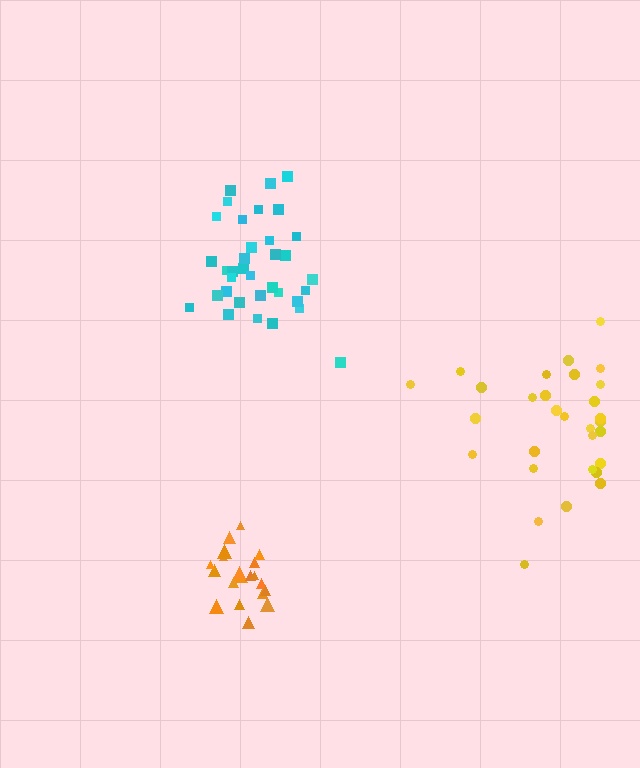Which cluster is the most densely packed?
Orange.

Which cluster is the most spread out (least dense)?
Yellow.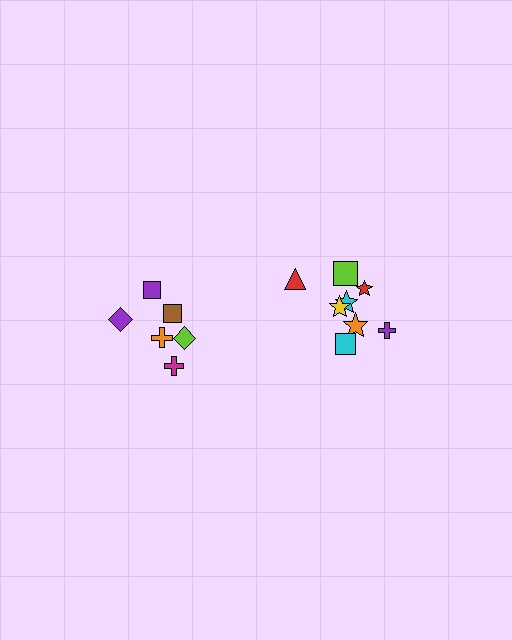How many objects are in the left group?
There are 6 objects.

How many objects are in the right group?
There are 8 objects.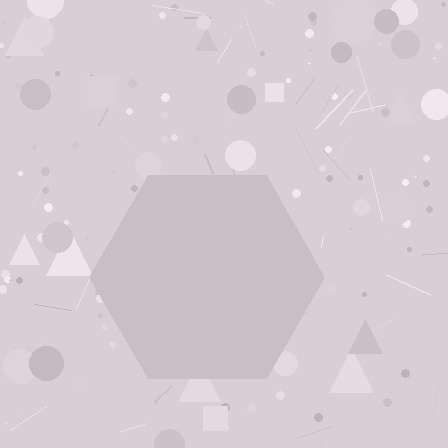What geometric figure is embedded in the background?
A hexagon is embedded in the background.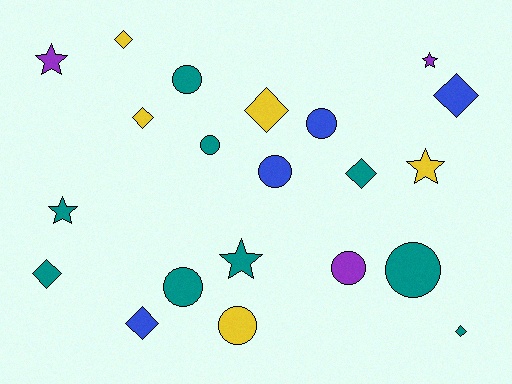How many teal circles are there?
There are 4 teal circles.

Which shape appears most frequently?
Diamond, with 8 objects.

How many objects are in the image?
There are 21 objects.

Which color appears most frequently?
Teal, with 9 objects.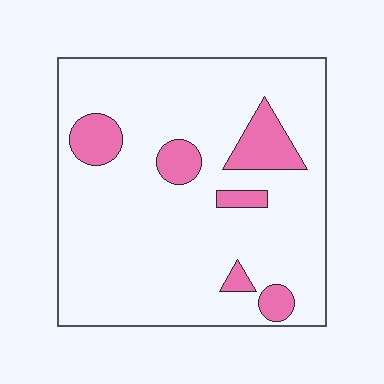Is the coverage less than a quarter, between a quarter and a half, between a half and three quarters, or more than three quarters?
Less than a quarter.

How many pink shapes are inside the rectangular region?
6.